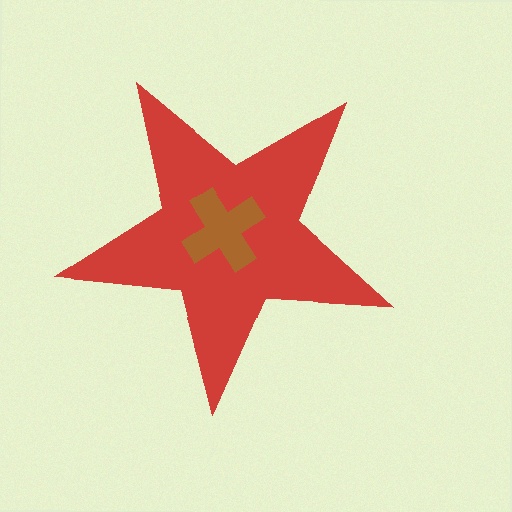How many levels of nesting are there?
2.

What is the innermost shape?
The brown cross.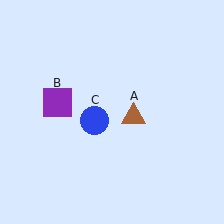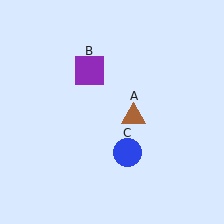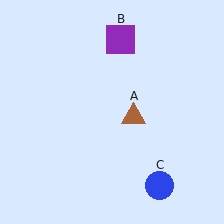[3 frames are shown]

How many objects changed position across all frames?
2 objects changed position: purple square (object B), blue circle (object C).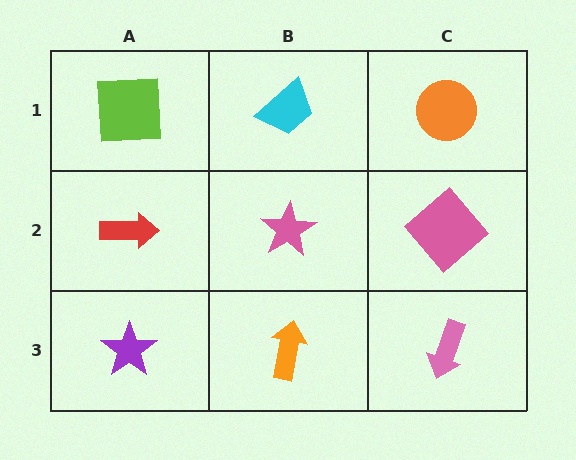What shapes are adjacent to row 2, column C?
An orange circle (row 1, column C), a pink arrow (row 3, column C), a pink star (row 2, column B).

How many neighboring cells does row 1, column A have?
2.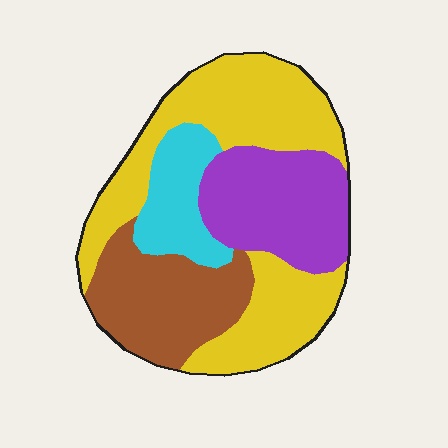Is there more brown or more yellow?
Yellow.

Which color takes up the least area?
Cyan, at roughly 10%.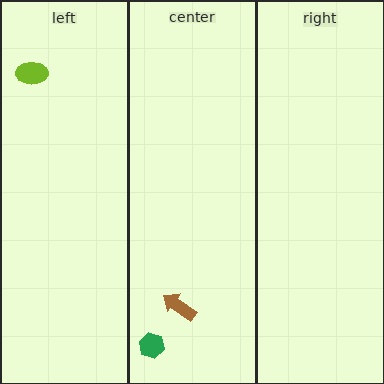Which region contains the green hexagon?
The center region.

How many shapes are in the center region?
2.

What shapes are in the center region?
The green hexagon, the brown arrow.